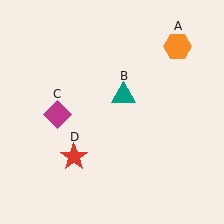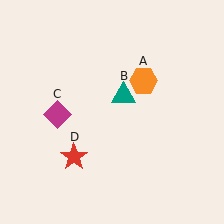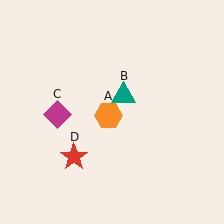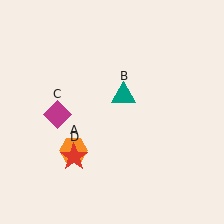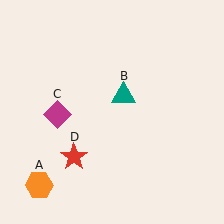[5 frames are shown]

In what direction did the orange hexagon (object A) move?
The orange hexagon (object A) moved down and to the left.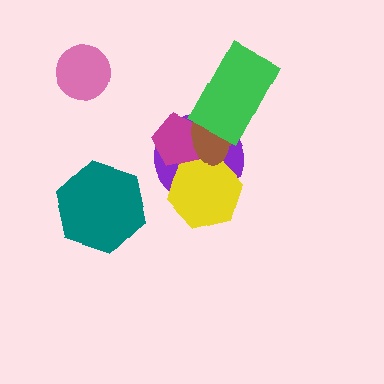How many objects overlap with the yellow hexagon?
3 objects overlap with the yellow hexagon.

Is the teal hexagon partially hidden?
No, no other shape covers it.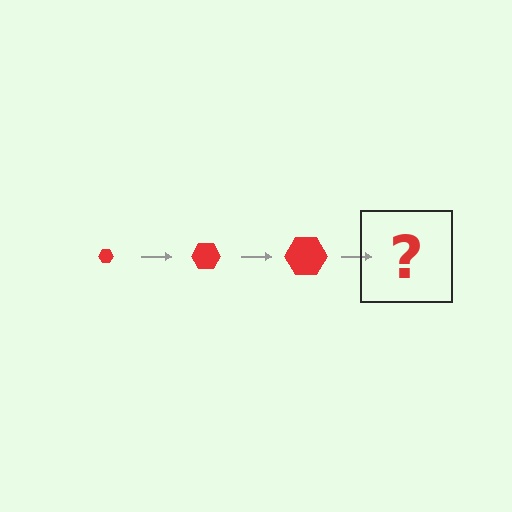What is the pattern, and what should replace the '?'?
The pattern is that the hexagon gets progressively larger each step. The '?' should be a red hexagon, larger than the previous one.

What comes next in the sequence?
The next element should be a red hexagon, larger than the previous one.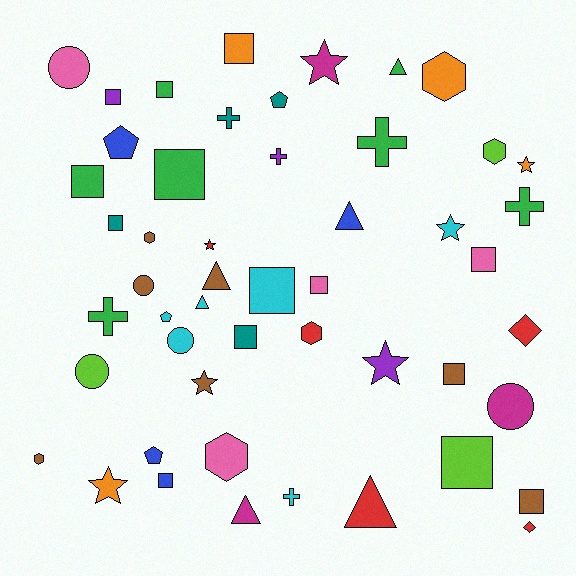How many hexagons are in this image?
There are 6 hexagons.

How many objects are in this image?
There are 50 objects.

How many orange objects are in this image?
There are 4 orange objects.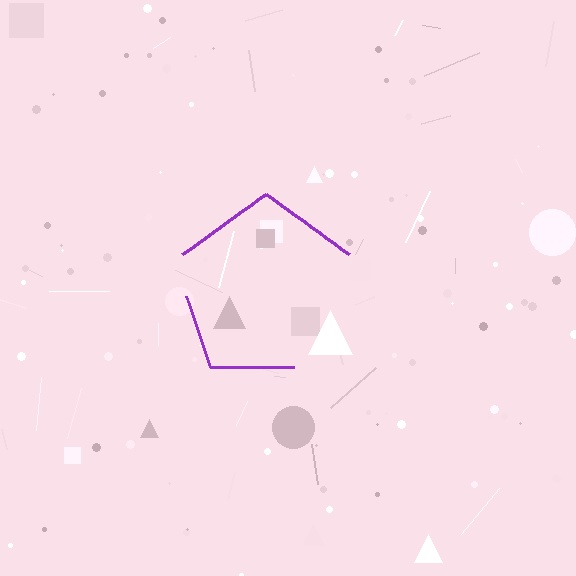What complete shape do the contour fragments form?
The contour fragments form a pentagon.